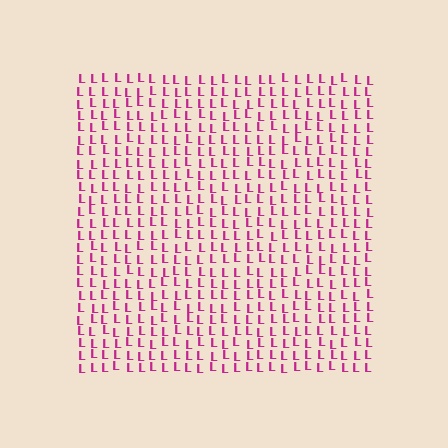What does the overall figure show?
The overall figure shows a square.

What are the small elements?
The small elements are letter L's.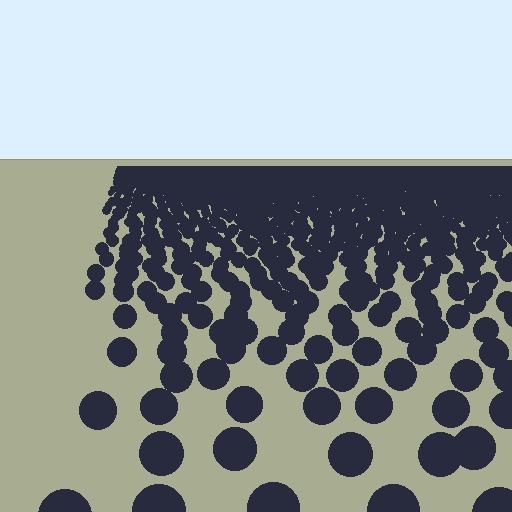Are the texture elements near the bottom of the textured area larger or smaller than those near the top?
Larger. Near the bottom, elements are closer to the viewer and appear at a bigger on-screen size.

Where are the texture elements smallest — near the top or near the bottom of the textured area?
Near the top.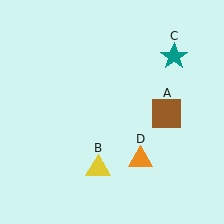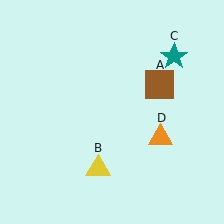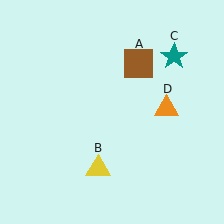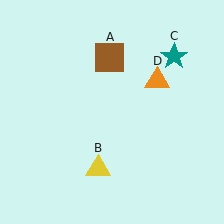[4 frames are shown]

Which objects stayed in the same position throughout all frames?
Yellow triangle (object B) and teal star (object C) remained stationary.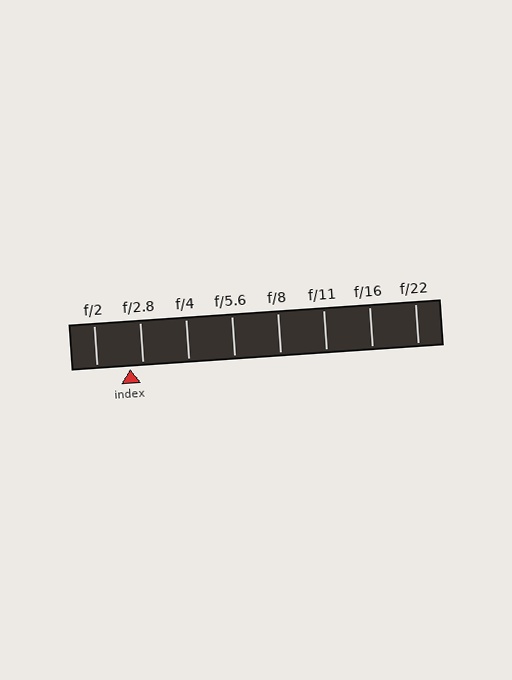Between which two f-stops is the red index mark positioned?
The index mark is between f/2 and f/2.8.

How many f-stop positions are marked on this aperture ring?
There are 8 f-stop positions marked.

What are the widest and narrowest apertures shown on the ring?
The widest aperture shown is f/2 and the narrowest is f/22.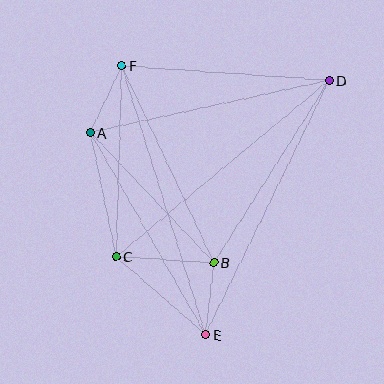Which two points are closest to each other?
Points B and E are closest to each other.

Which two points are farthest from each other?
Points D and E are farthest from each other.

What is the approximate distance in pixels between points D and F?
The distance between D and F is approximately 208 pixels.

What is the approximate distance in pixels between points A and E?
The distance between A and E is approximately 233 pixels.